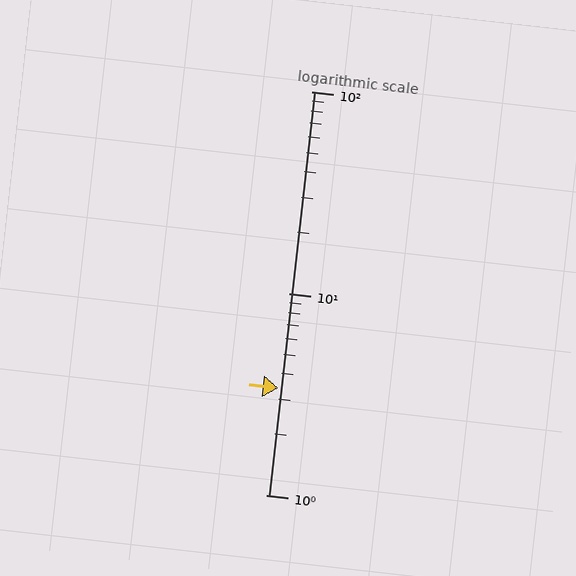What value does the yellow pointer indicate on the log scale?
The pointer indicates approximately 3.4.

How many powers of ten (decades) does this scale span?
The scale spans 2 decades, from 1 to 100.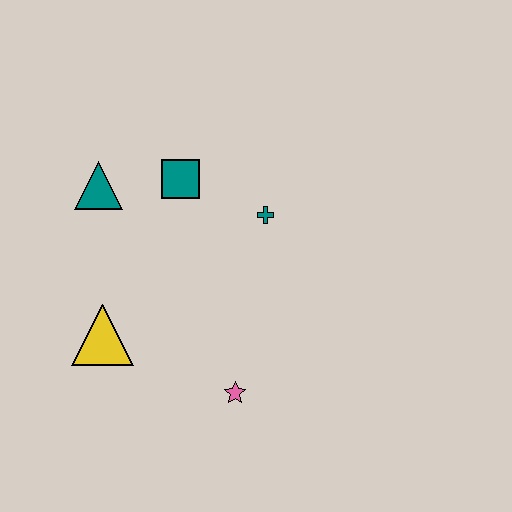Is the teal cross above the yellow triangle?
Yes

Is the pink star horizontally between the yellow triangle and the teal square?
No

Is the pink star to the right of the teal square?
Yes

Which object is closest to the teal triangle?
The teal square is closest to the teal triangle.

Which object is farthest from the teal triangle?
The pink star is farthest from the teal triangle.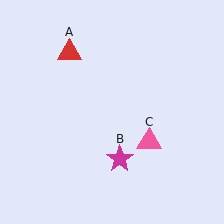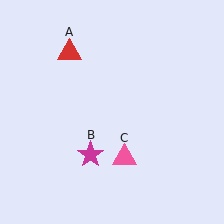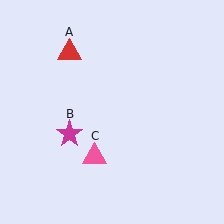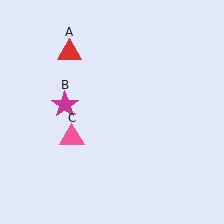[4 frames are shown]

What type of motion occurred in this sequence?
The magenta star (object B), pink triangle (object C) rotated clockwise around the center of the scene.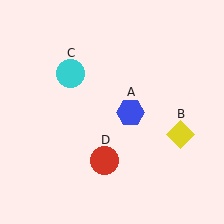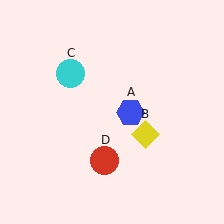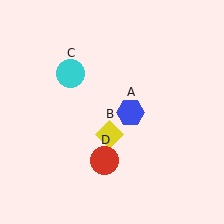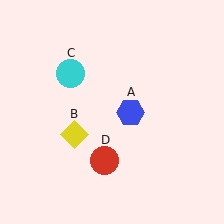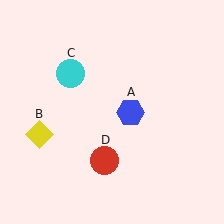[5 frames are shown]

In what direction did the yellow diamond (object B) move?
The yellow diamond (object B) moved left.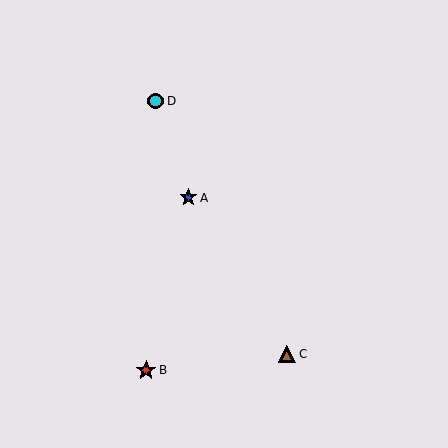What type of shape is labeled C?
Shape C is a brown triangle.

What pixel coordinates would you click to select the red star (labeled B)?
Click at (146, 370) to select the red star B.